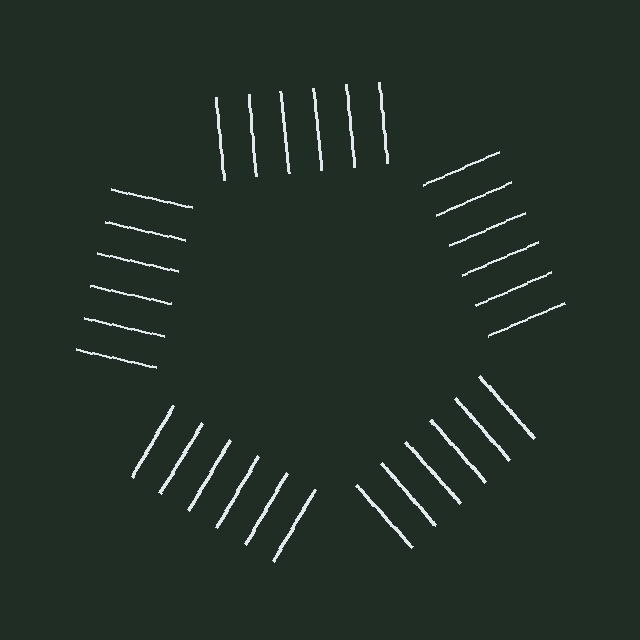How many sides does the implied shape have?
5 sides — the line-ends trace a pentagon.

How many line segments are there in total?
30 — 6 along each of the 5 edges.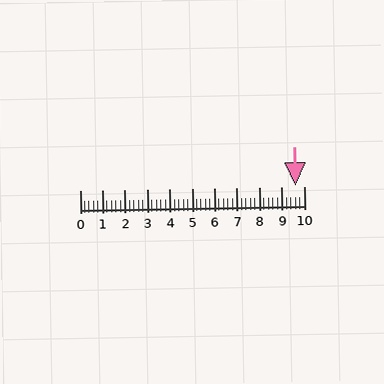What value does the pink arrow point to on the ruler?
The pink arrow points to approximately 9.6.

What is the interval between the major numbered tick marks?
The major tick marks are spaced 1 units apart.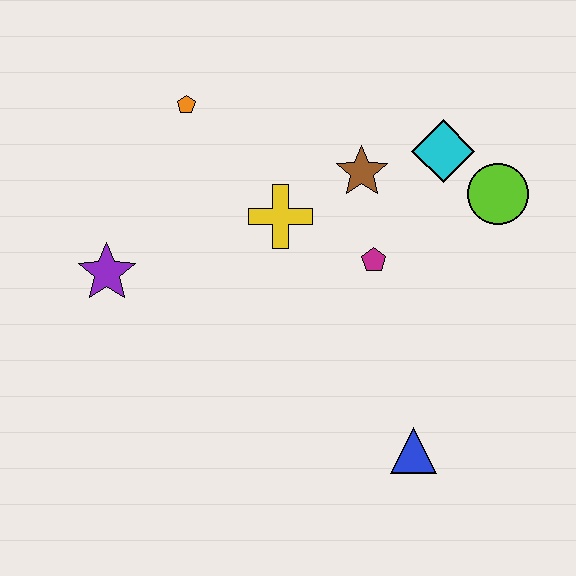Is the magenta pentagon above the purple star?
Yes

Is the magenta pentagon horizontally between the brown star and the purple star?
No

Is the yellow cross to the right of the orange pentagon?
Yes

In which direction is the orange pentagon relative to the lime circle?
The orange pentagon is to the left of the lime circle.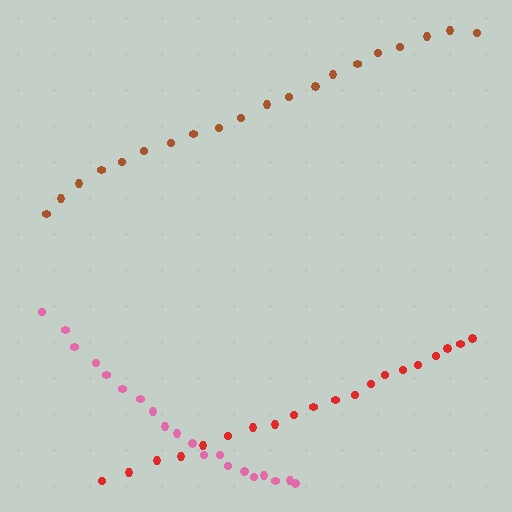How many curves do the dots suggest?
There are 3 distinct paths.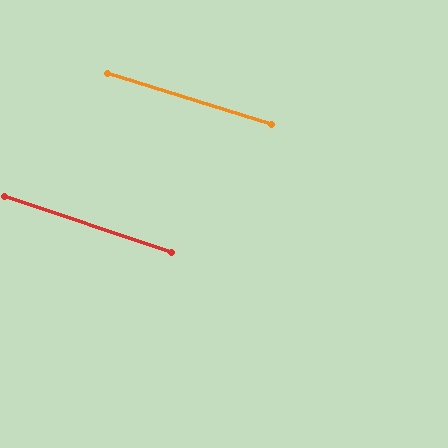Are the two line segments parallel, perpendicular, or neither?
Parallel — their directions differ by only 1.2°.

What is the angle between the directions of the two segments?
Approximately 1 degree.